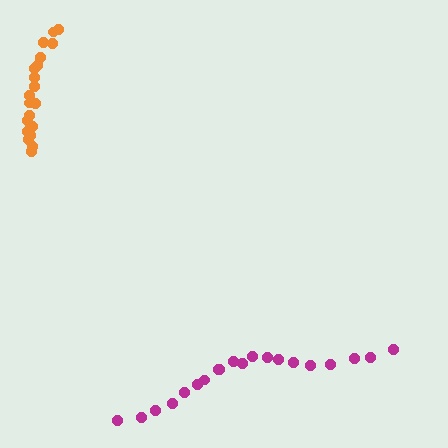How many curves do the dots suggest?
There are 2 distinct paths.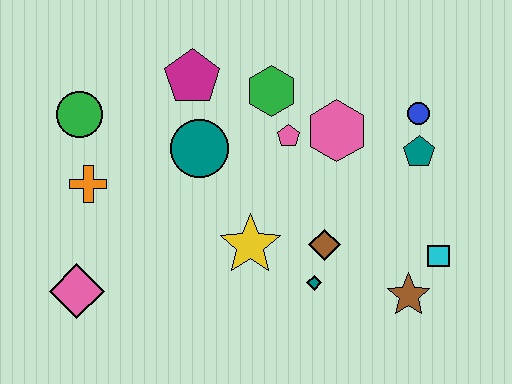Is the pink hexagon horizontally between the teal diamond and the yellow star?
No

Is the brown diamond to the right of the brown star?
No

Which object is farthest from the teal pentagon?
The pink diamond is farthest from the teal pentagon.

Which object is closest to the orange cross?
The green circle is closest to the orange cross.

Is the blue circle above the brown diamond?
Yes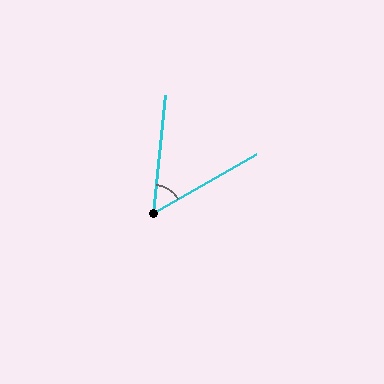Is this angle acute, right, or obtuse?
It is acute.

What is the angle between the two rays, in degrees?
Approximately 54 degrees.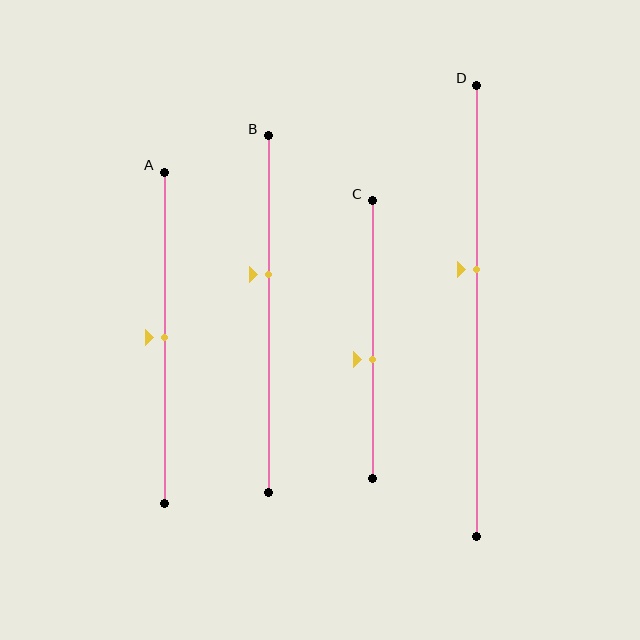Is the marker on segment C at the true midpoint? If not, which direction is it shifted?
No, the marker on segment C is shifted downward by about 7% of the segment length.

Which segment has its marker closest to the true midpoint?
Segment A has its marker closest to the true midpoint.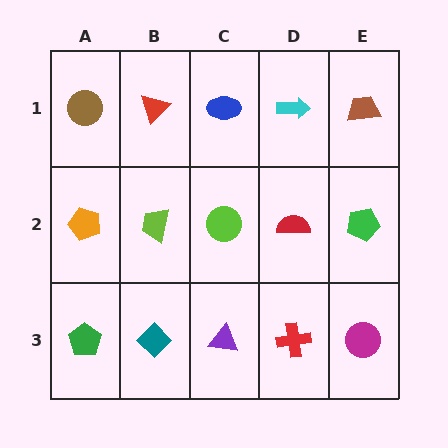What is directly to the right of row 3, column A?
A teal diamond.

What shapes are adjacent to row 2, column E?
A brown trapezoid (row 1, column E), a magenta circle (row 3, column E), a red semicircle (row 2, column D).